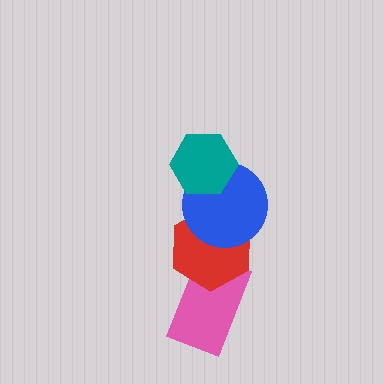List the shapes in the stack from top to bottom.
From top to bottom: the teal hexagon, the blue circle, the red hexagon, the pink rectangle.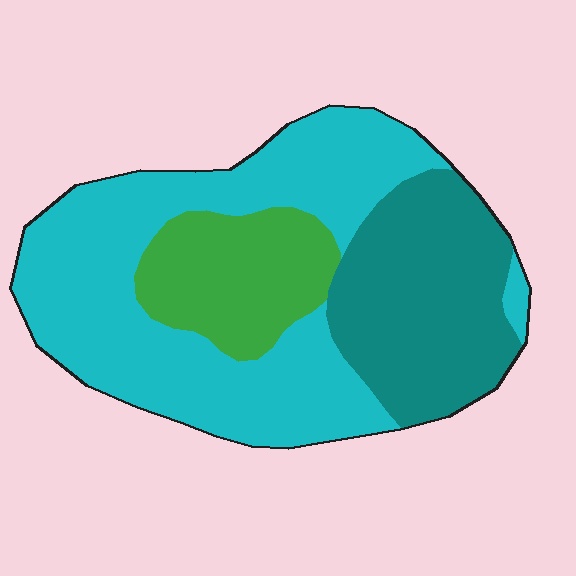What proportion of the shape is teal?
Teal takes up about one quarter (1/4) of the shape.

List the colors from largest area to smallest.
From largest to smallest: cyan, teal, green.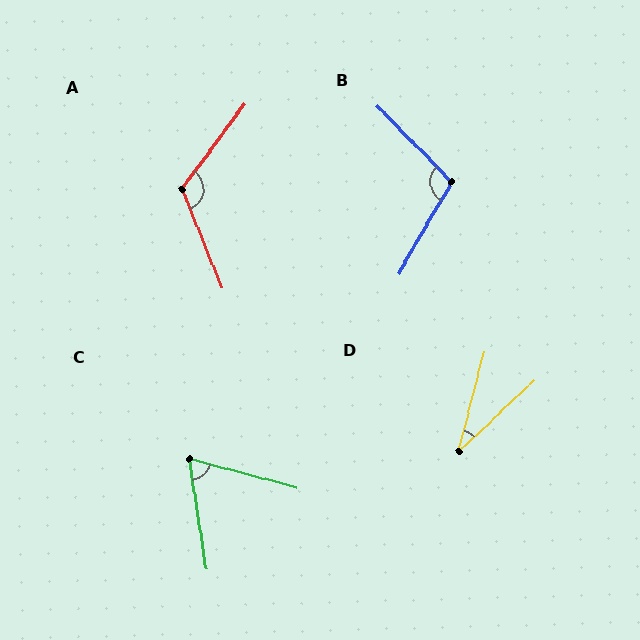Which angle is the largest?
A, at approximately 121 degrees.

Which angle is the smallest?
D, at approximately 32 degrees.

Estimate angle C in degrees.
Approximately 66 degrees.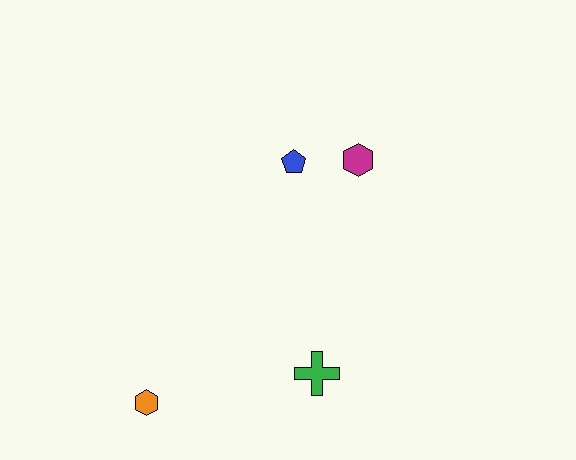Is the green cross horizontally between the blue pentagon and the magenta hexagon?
Yes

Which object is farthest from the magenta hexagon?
The orange hexagon is farthest from the magenta hexagon.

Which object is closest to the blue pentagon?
The magenta hexagon is closest to the blue pentagon.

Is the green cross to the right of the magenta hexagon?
No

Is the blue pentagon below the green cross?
No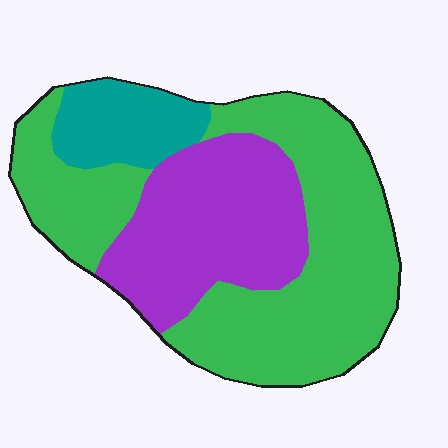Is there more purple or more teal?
Purple.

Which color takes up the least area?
Teal, at roughly 15%.